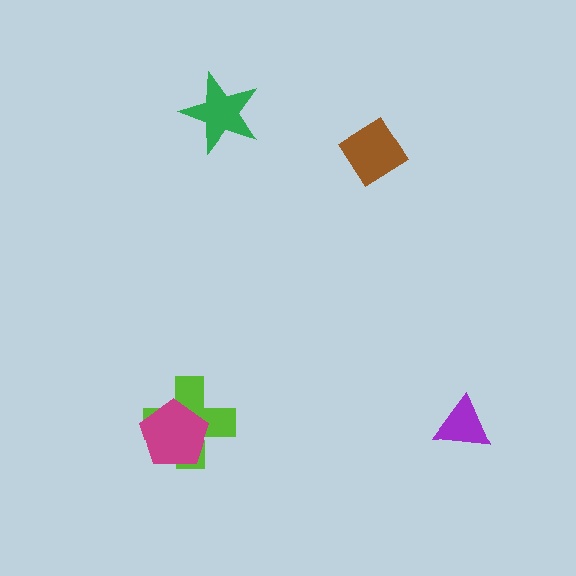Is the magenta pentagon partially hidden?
No, no other shape covers it.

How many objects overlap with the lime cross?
1 object overlaps with the lime cross.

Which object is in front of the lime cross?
The magenta pentagon is in front of the lime cross.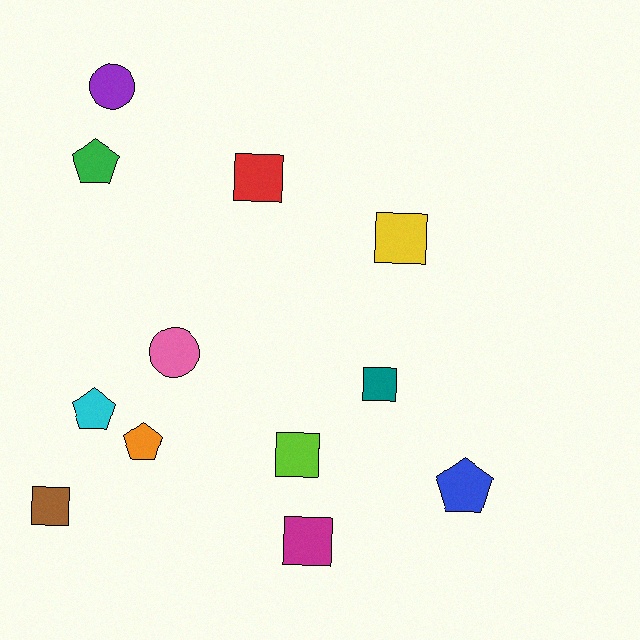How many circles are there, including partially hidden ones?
There are 2 circles.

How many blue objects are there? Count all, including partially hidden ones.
There is 1 blue object.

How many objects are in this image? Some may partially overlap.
There are 12 objects.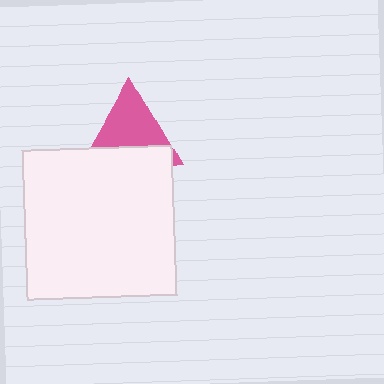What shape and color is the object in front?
The object in front is a white square.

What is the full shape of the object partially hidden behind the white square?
The partially hidden object is a pink triangle.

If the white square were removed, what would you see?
You would see the complete pink triangle.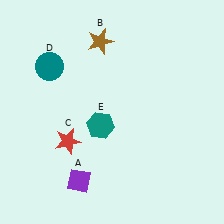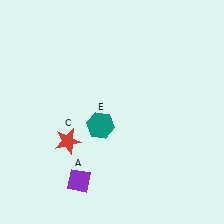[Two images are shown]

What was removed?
The brown star (B), the teal circle (D) were removed in Image 2.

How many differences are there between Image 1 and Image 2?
There are 2 differences between the two images.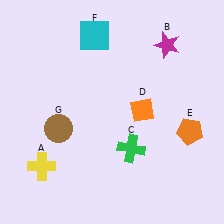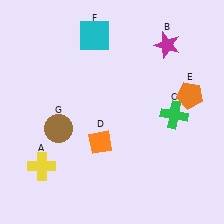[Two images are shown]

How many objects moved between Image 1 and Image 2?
3 objects moved between the two images.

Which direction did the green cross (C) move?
The green cross (C) moved right.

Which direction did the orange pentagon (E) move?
The orange pentagon (E) moved up.